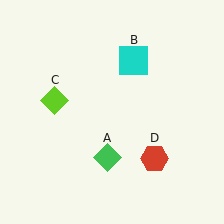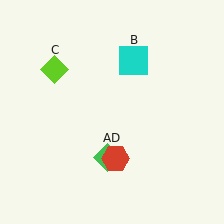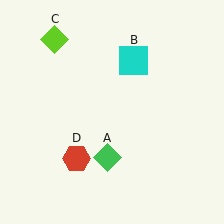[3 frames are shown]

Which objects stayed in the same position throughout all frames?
Green diamond (object A) and cyan square (object B) remained stationary.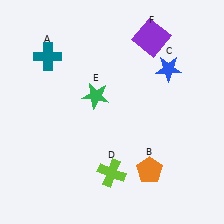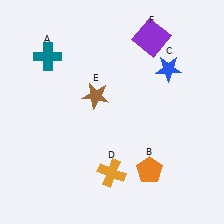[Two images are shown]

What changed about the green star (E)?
In Image 1, E is green. In Image 2, it changed to brown.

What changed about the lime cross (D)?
In Image 1, D is lime. In Image 2, it changed to orange.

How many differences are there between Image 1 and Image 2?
There are 2 differences between the two images.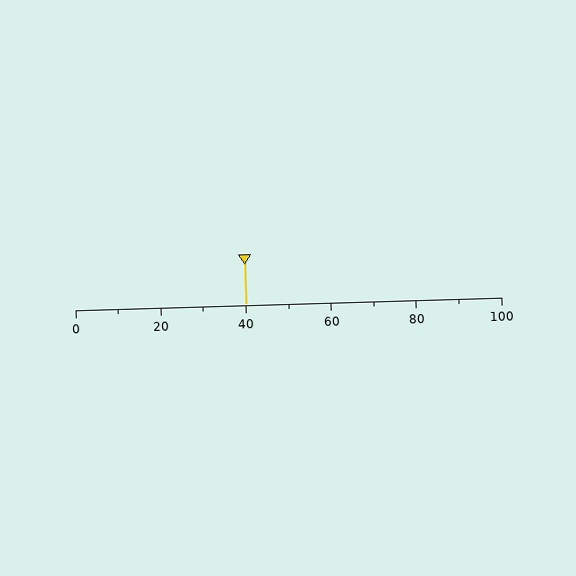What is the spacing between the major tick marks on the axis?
The major ticks are spaced 20 apart.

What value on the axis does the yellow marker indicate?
The marker indicates approximately 40.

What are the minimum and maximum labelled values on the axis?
The axis runs from 0 to 100.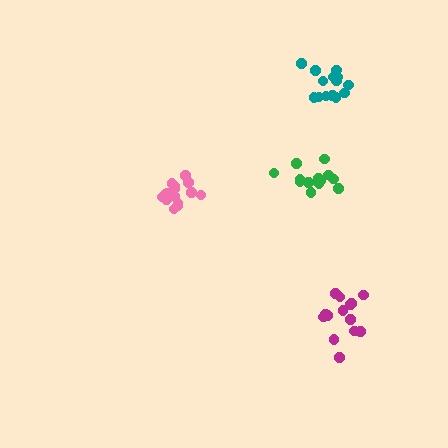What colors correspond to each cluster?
The clusters are colored: pink, magenta, teal, green.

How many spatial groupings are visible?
There are 4 spatial groupings.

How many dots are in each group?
Group 1: 15 dots, Group 2: 15 dots, Group 3: 14 dots, Group 4: 13 dots (57 total).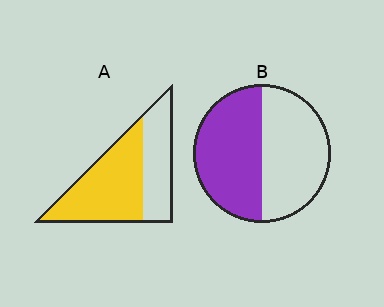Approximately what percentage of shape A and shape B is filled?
A is approximately 60% and B is approximately 50%.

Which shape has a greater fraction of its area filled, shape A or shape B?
Shape A.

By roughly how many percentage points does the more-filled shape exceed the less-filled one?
By roughly 10 percentage points (A over B).